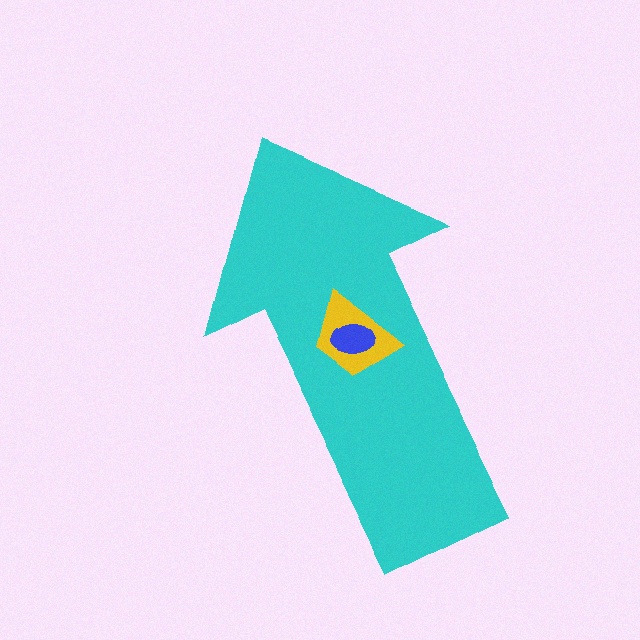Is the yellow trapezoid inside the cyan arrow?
Yes.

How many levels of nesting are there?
3.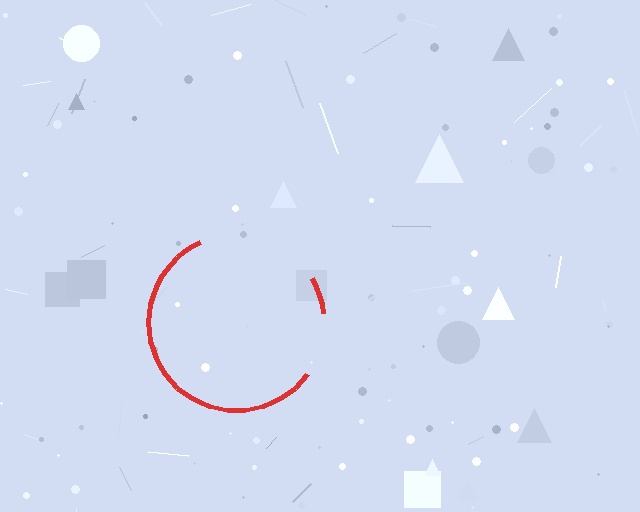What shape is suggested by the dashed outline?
The dashed outline suggests a circle.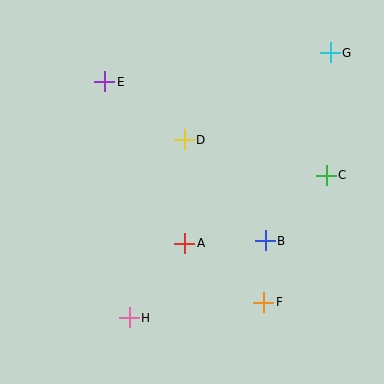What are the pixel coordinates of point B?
Point B is at (265, 241).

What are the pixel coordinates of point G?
Point G is at (330, 53).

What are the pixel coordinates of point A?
Point A is at (185, 243).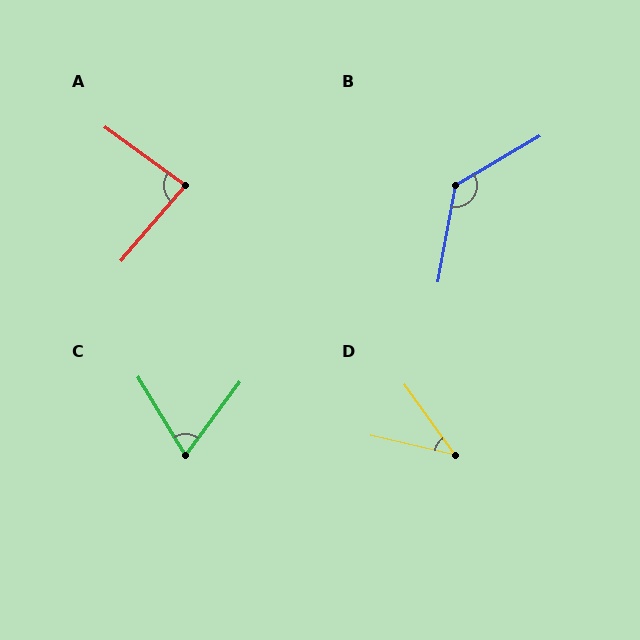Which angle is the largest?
B, at approximately 130 degrees.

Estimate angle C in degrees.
Approximately 68 degrees.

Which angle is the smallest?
D, at approximately 41 degrees.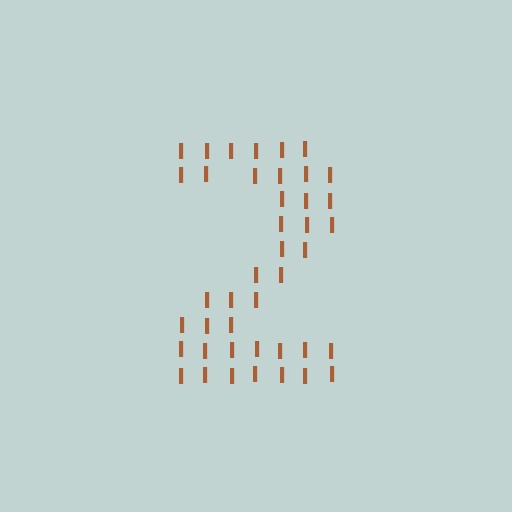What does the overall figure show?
The overall figure shows the digit 2.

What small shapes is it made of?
It is made of small letter I's.